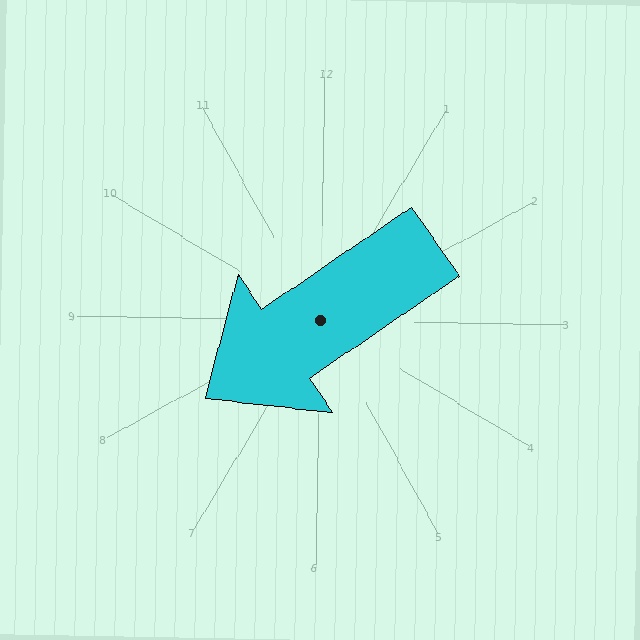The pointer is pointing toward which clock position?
Roughly 8 o'clock.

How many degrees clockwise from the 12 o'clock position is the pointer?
Approximately 235 degrees.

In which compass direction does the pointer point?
Southwest.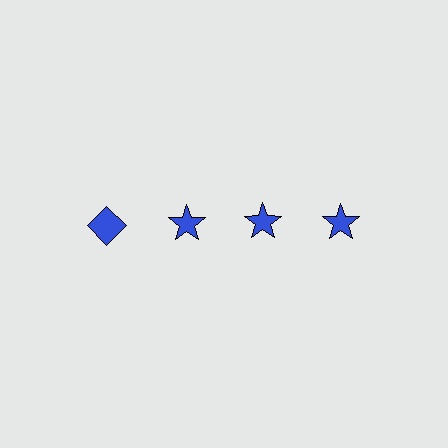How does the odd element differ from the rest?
It has a different shape: diamond instead of star.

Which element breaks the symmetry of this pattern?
The blue diamond in the top row, leftmost column breaks the symmetry. All other shapes are blue stars.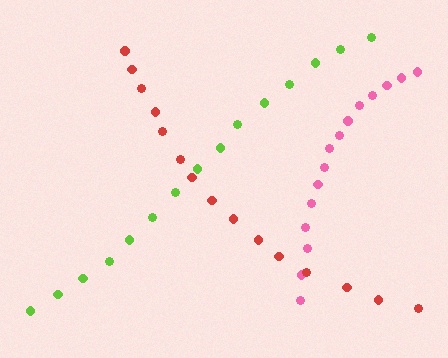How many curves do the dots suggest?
There are 3 distinct paths.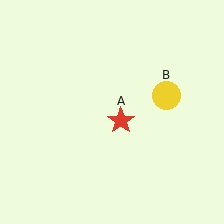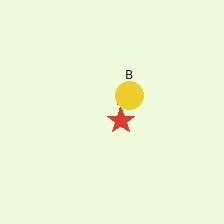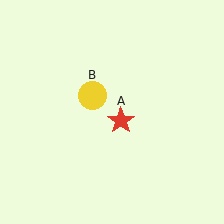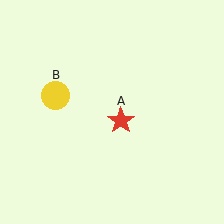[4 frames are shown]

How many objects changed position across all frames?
1 object changed position: yellow circle (object B).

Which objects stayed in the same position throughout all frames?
Red star (object A) remained stationary.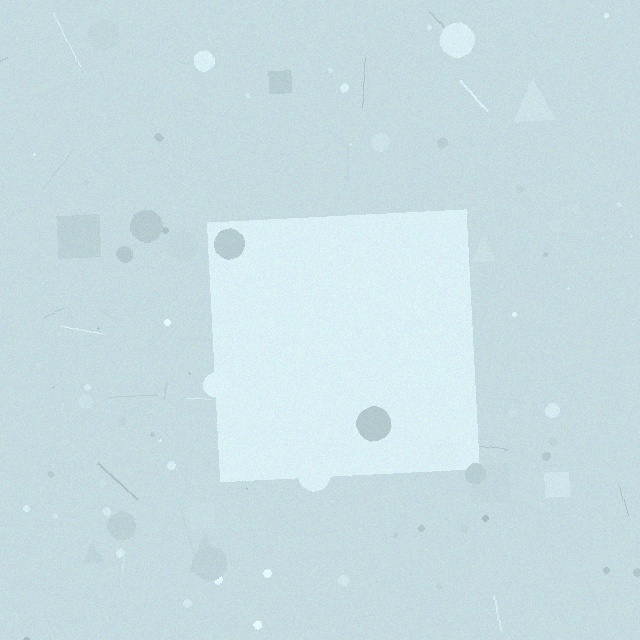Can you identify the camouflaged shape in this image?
The camouflaged shape is a square.